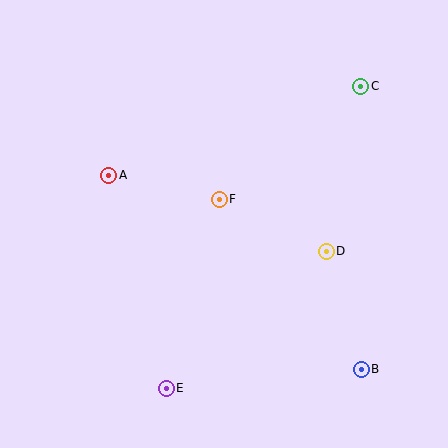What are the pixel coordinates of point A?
Point A is at (109, 175).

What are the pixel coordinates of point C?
Point C is at (361, 86).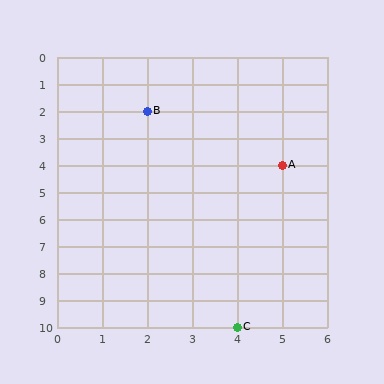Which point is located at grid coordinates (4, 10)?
Point C is at (4, 10).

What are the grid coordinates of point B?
Point B is at grid coordinates (2, 2).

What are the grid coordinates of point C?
Point C is at grid coordinates (4, 10).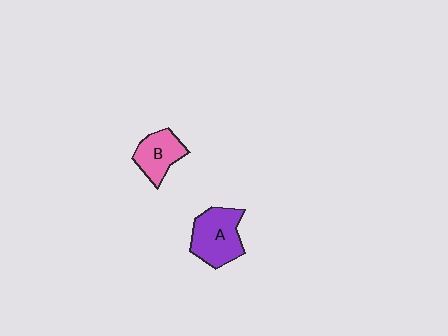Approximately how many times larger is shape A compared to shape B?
Approximately 1.4 times.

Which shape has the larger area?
Shape A (purple).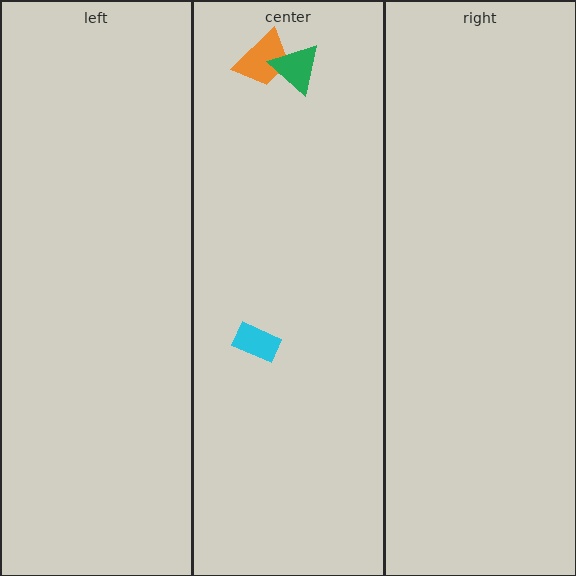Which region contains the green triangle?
The center region.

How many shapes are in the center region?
3.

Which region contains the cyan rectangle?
The center region.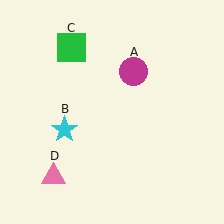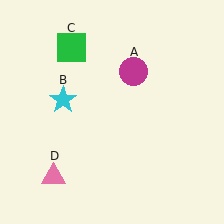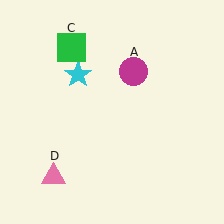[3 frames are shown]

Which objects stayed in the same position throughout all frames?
Magenta circle (object A) and green square (object C) and pink triangle (object D) remained stationary.